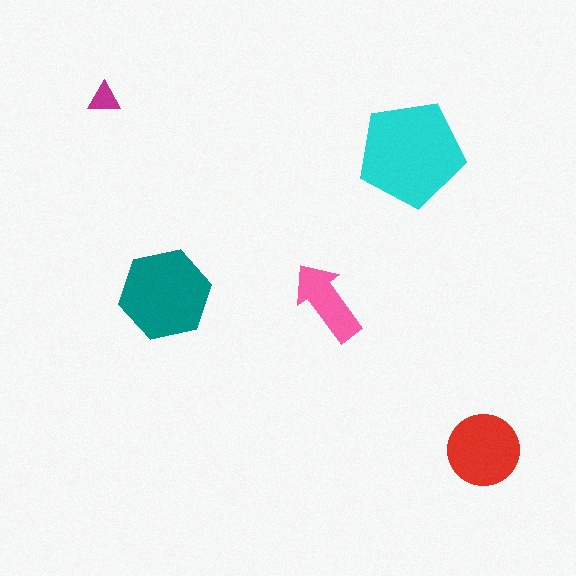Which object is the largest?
The cyan pentagon.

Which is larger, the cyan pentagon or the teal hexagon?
The cyan pentagon.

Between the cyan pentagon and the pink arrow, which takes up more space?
The cyan pentagon.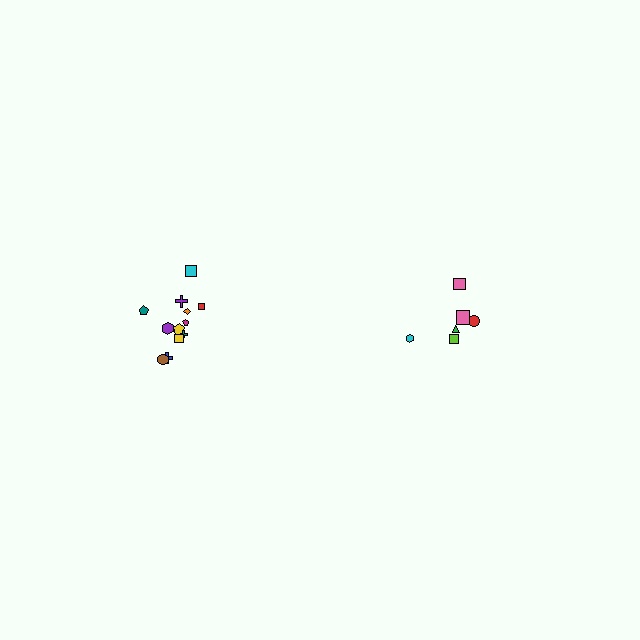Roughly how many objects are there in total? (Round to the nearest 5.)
Roughly 20 objects in total.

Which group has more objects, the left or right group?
The left group.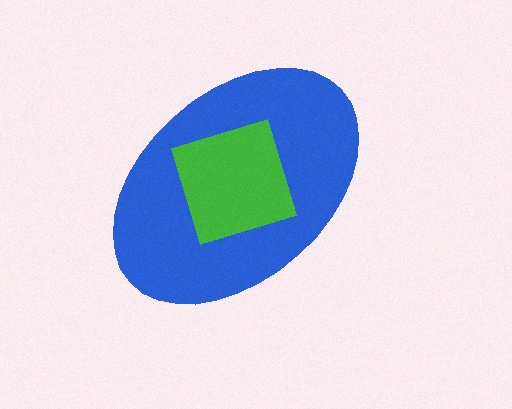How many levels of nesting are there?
2.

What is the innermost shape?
The green diamond.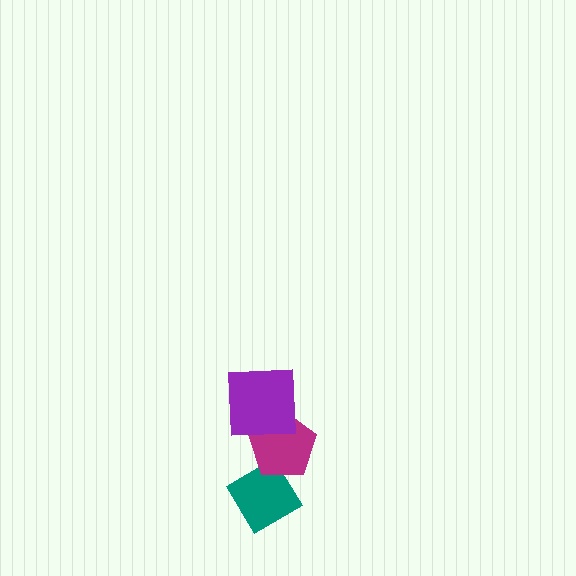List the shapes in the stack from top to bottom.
From top to bottom: the purple square, the magenta pentagon, the teal diamond.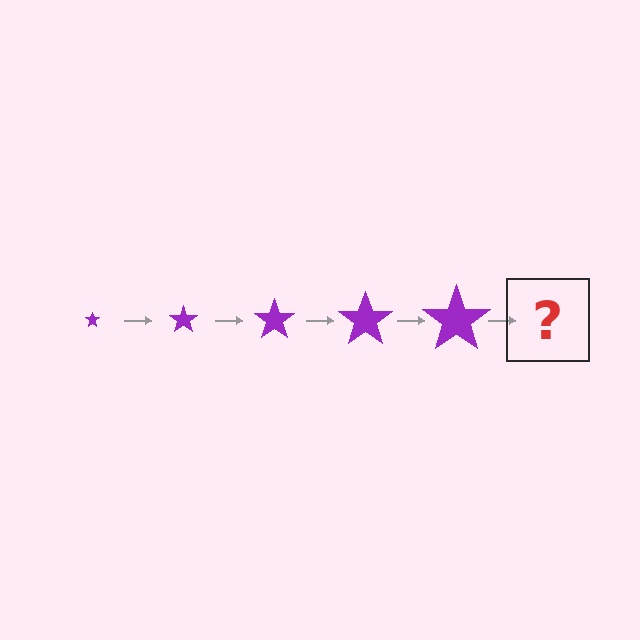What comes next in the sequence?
The next element should be a purple star, larger than the previous one.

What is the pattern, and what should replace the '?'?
The pattern is that the star gets progressively larger each step. The '?' should be a purple star, larger than the previous one.